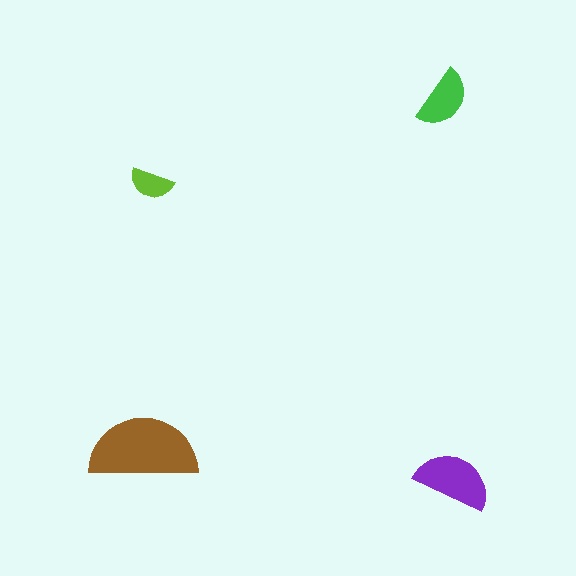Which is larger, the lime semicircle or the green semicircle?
The green one.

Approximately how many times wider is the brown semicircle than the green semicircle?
About 2 times wider.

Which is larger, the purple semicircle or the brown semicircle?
The brown one.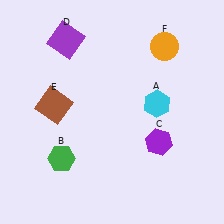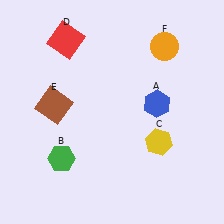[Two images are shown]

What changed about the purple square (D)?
In Image 1, D is purple. In Image 2, it changed to red.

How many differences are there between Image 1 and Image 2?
There are 3 differences between the two images.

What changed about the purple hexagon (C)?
In Image 1, C is purple. In Image 2, it changed to yellow.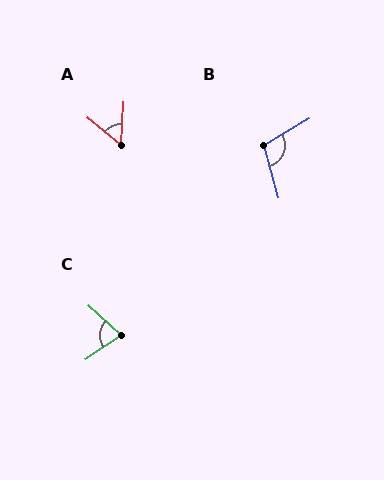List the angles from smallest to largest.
A (55°), C (77°), B (105°).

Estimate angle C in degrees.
Approximately 77 degrees.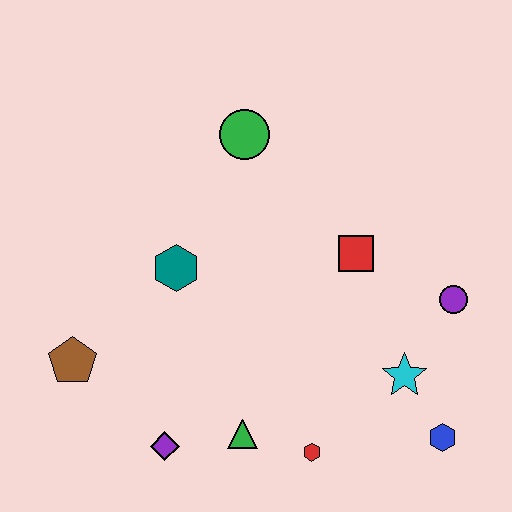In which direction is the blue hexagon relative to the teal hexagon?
The blue hexagon is to the right of the teal hexagon.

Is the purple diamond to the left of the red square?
Yes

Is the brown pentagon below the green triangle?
No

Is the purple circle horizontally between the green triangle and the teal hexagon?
No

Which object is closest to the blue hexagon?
The cyan star is closest to the blue hexagon.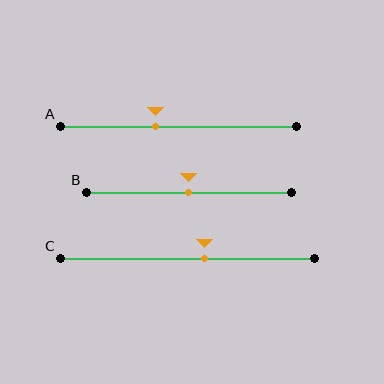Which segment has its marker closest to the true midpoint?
Segment B has its marker closest to the true midpoint.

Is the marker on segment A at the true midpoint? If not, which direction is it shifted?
No, the marker on segment A is shifted to the left by about 10% of the segment length.